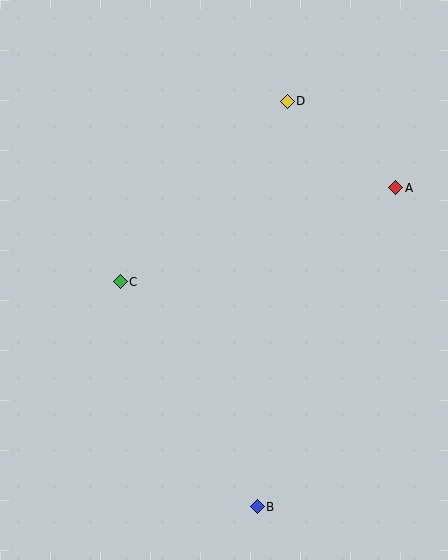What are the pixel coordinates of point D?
Point D is at (287, 101).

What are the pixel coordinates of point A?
Point A is at (396, 188).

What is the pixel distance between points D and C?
The distance between D and C is 246 pixels.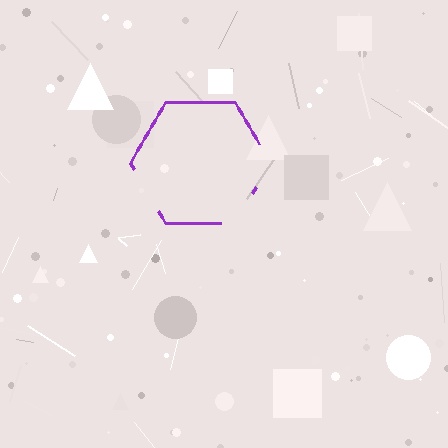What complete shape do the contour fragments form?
The contour fragments form a hexagon.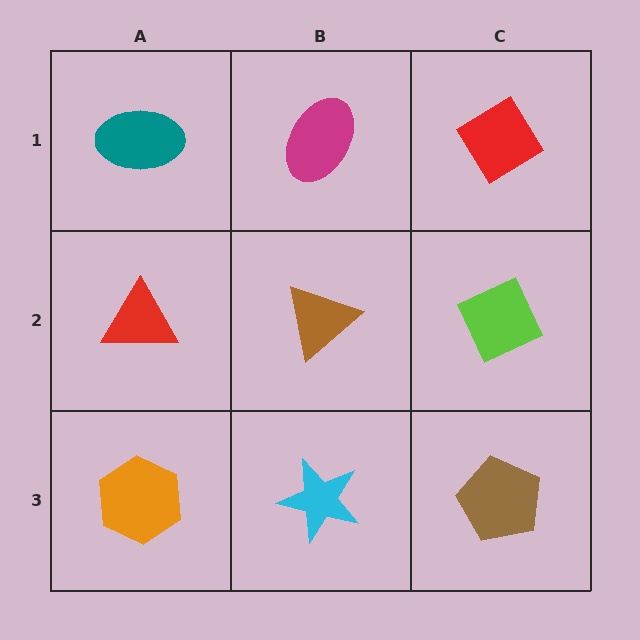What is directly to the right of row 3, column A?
A cyan star.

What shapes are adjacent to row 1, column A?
A red triangle (row 2, column A), a magenta ellipse (row 1, column B).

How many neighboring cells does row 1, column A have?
2.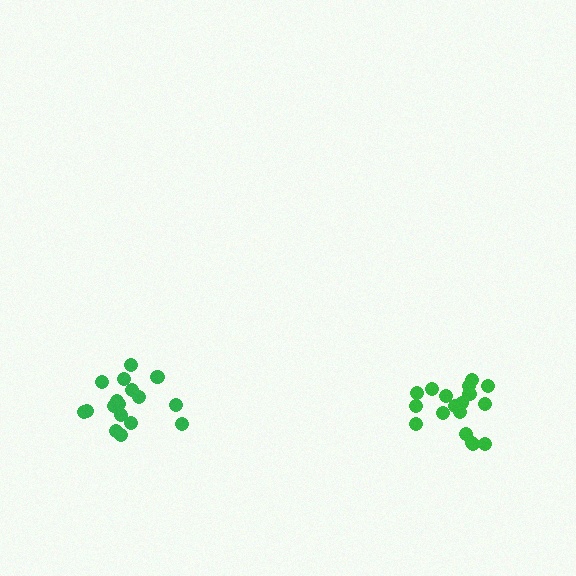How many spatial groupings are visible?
There are 2 spatial groupings.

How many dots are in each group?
Group 1: 17 dots, Group 2: 18 dots (35 total).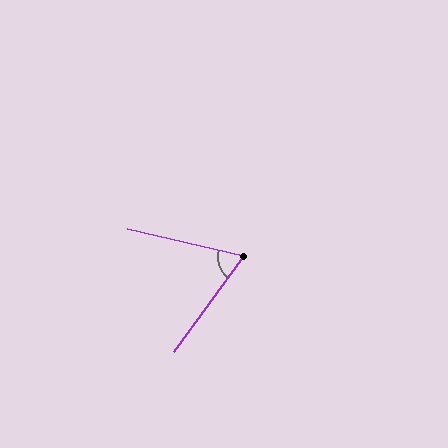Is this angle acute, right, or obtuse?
It is acute.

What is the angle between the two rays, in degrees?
Approximately 67 degrees.